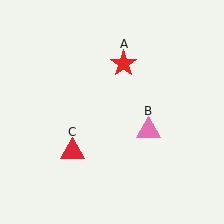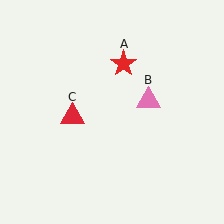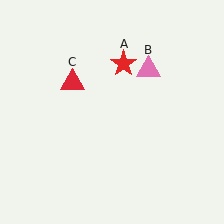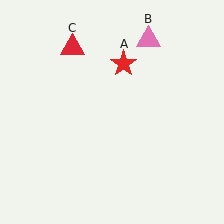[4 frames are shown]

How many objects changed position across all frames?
2 objects changed position: pink triangle (object B), red triangle (object C).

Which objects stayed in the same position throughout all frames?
Red star (object A) remained stationary.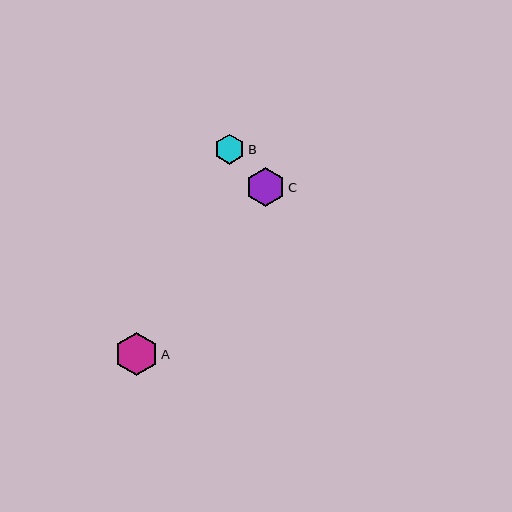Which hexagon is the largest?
Hexagon A is the largest with a size of approximately 44 pixels.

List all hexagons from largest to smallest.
From largest to smallest: A, C, B.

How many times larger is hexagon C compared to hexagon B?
Hexagon C is approximately 1.3 times the size of hexagon B.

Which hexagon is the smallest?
Hexagon B is the smallest with a size of approximately 30 pixels.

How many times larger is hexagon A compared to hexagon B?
Hexagon A is approximately 1.5 times the size of hexagon B.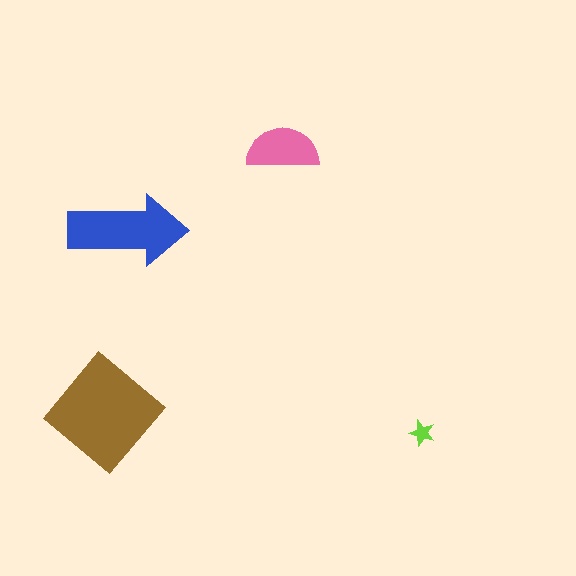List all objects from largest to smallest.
The brown diamond, the blue arrow, the pink semicircle, the lime star.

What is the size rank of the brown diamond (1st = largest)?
1st.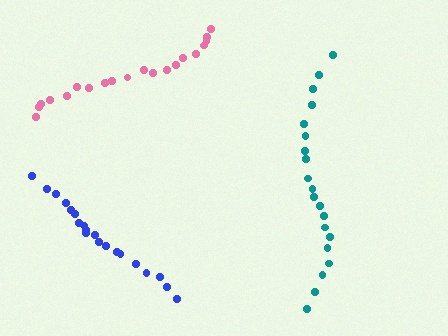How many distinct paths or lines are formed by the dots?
There are 3 distinct paths.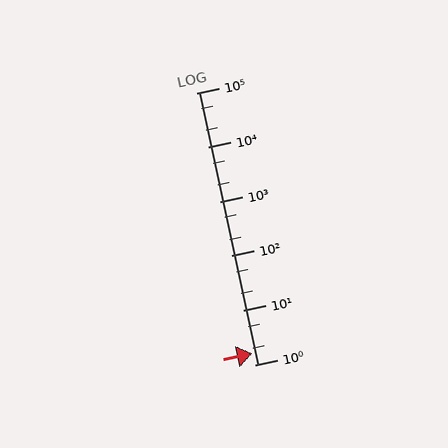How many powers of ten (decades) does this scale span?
The scale spans 5 decades, from 1 to 100000.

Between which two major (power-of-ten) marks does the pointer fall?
The pointer is between 1 and 10.